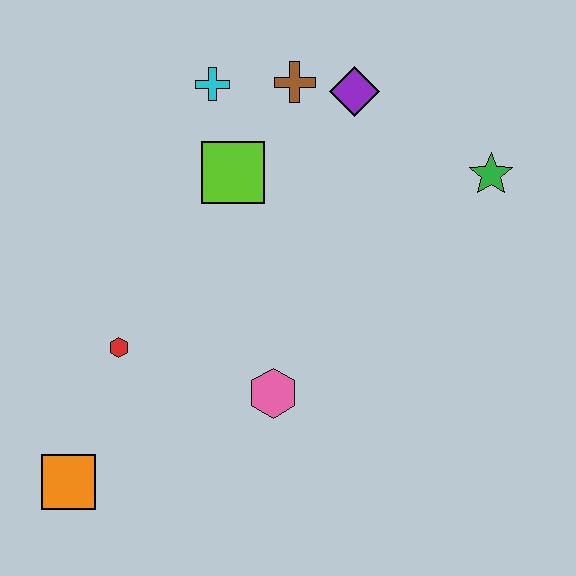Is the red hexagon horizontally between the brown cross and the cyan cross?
No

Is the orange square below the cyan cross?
Yes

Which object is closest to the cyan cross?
The brown cross is closest to the cyan cross.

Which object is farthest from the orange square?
The green star is farthest from the orange square.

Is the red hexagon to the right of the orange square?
Yes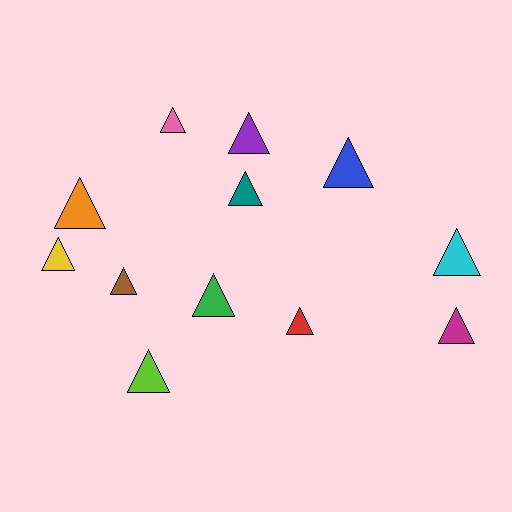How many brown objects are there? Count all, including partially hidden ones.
There is 1 brown object.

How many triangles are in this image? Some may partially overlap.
There are 12 triangles.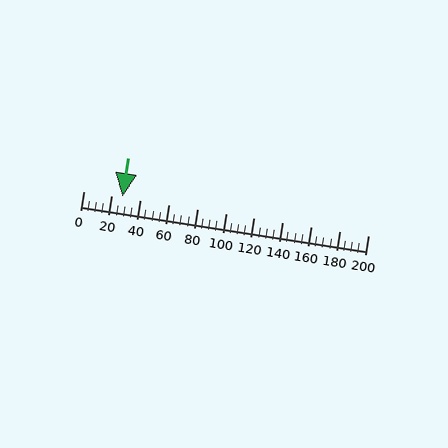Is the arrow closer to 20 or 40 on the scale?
The arrow is closer to 20.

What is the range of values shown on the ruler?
The ruler shows values from 0 to 200.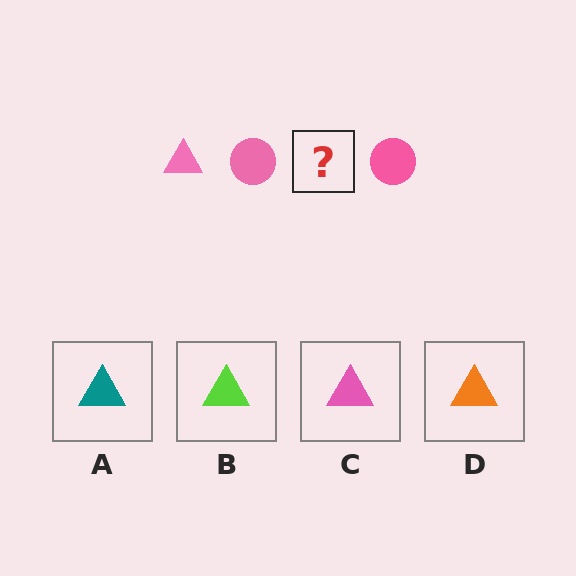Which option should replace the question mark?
Option C.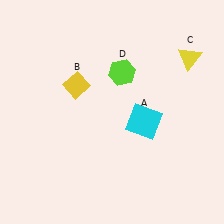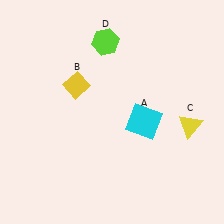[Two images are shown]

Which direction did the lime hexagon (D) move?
The lime hexagon (D) moved up.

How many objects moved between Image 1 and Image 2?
2 objects moved between the two images.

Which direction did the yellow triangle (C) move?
The yellow triangle (C) moved down.